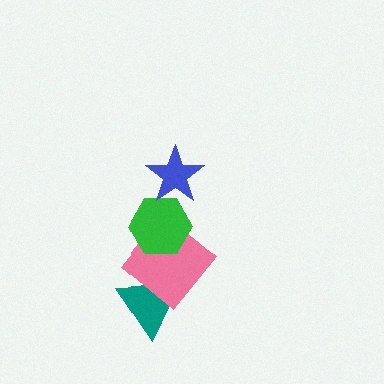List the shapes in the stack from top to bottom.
From top to bottom: the blue star, the green hexagon, the pink diamond, the teal triangle.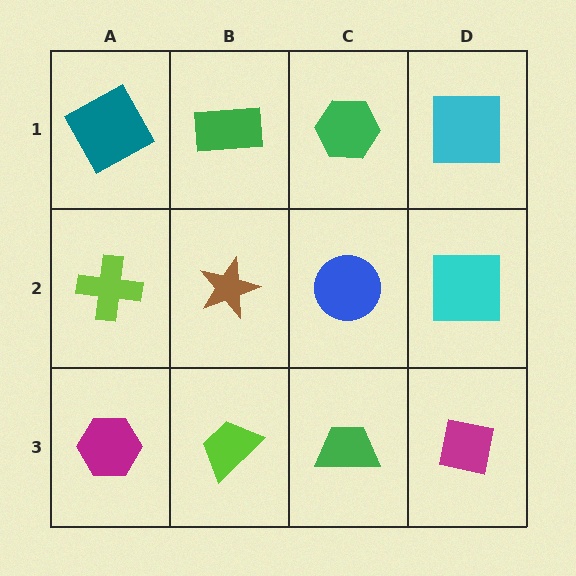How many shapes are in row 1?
4 shapes.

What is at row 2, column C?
A blue circle.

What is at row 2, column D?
A cyan square.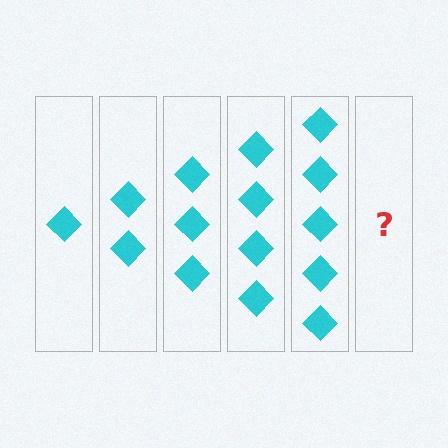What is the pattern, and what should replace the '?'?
The pattern is that each step adds one more diamond. The '?' should be 6 diamonds.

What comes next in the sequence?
The next element should be 6 diamonds.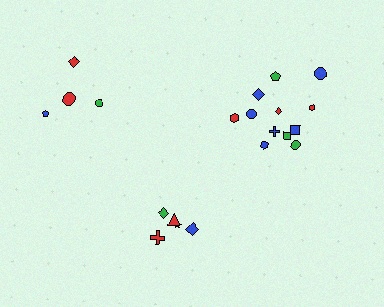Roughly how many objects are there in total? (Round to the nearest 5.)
Roughly 20 objects in total.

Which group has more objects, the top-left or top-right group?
The top-right group.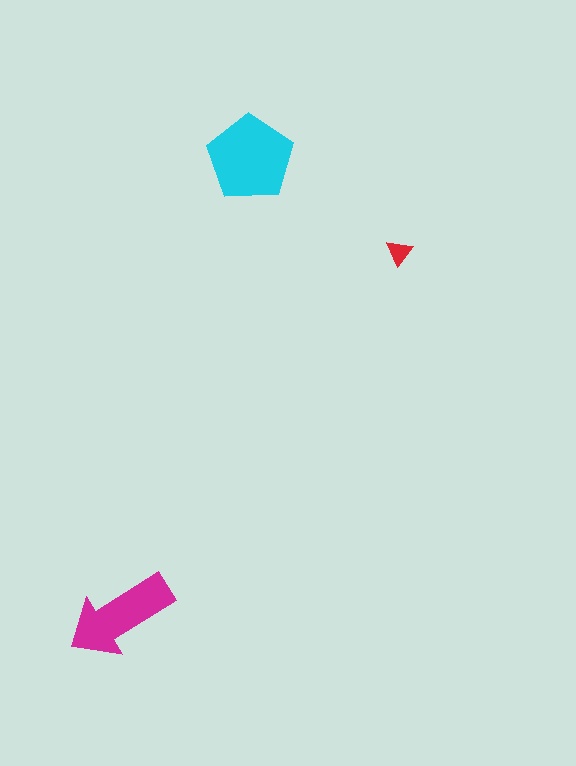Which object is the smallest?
The red triangle.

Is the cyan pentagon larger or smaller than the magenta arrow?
Larger.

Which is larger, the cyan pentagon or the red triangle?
The cyan pentagon.